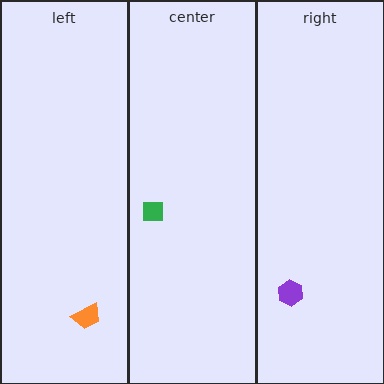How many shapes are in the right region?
1.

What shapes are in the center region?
The green square.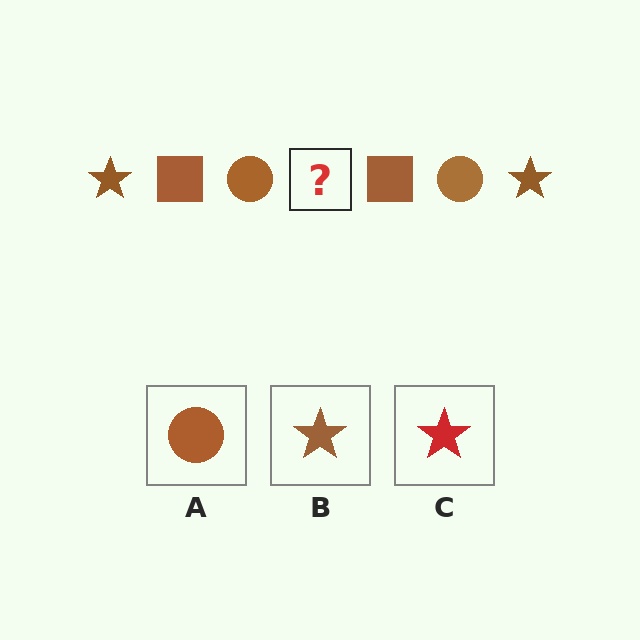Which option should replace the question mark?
Option B.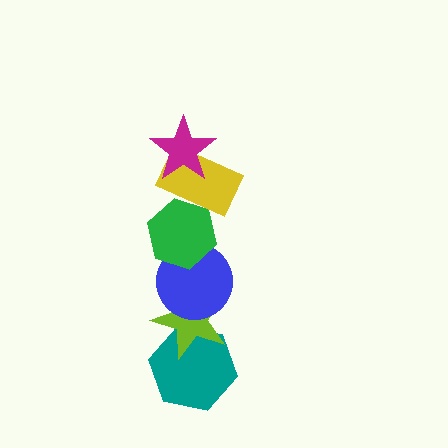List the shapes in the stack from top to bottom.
From top to bottom: the magenta star, the yellow rectangle, the green hexagon, the blue circle, the lime star, the teal hexagon.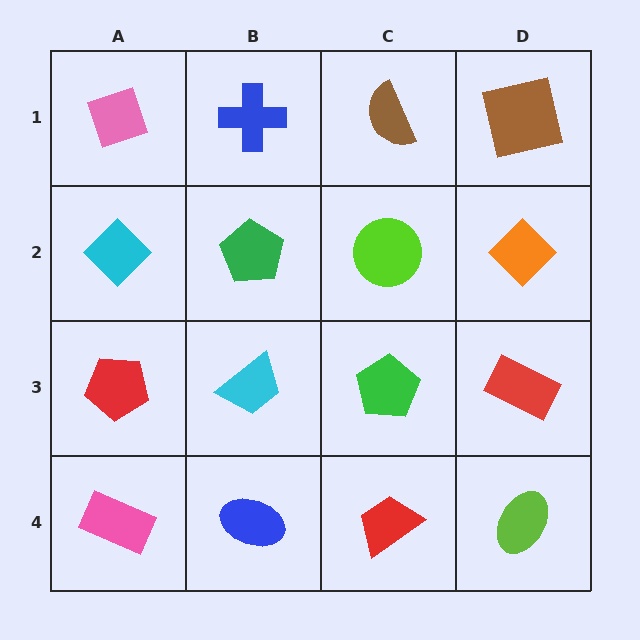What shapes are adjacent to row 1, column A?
A cyan diamond (row 2, column A), a blue cross (row 1, column B).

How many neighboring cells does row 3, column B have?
4.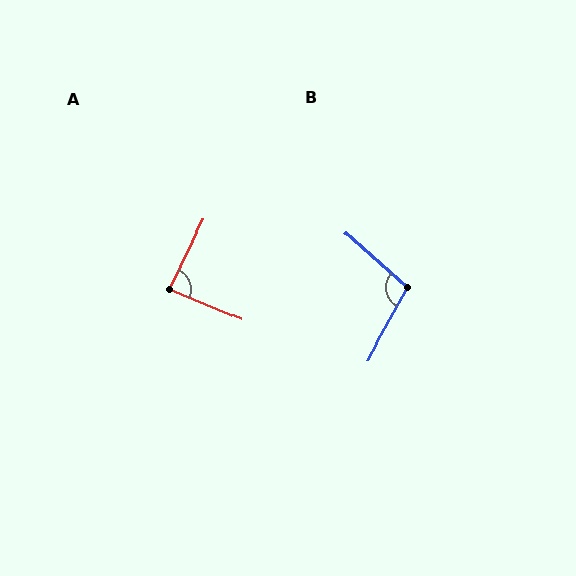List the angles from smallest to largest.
A (87°), B (102°).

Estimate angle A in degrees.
Approximately 87 degrees.